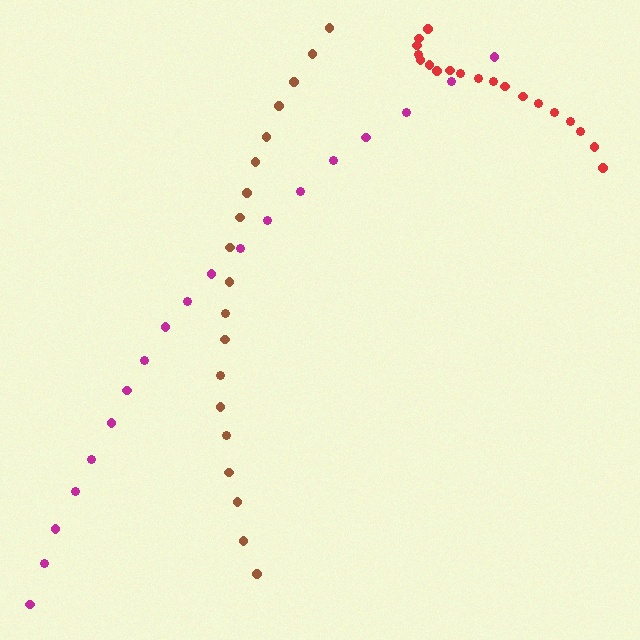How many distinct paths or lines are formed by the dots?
There are 3 distinct paths.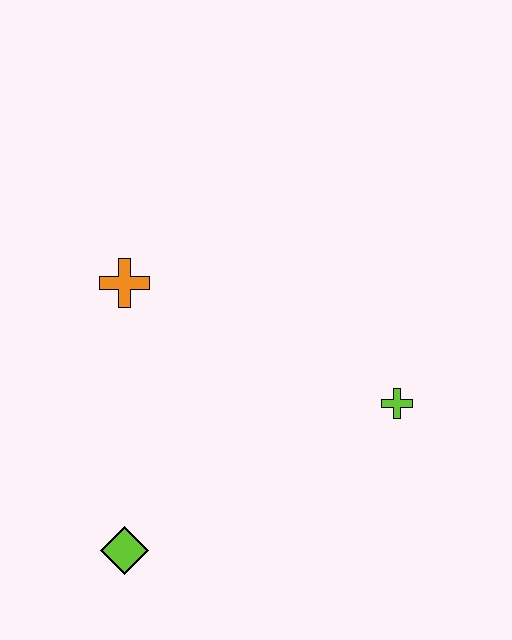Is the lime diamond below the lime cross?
Yes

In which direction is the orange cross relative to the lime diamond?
The orange cross is above the lime diamond.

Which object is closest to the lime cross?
The orange cross is closest to the lime cross.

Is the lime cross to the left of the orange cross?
No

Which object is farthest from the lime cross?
The lime diamond is farthest from the lime cross.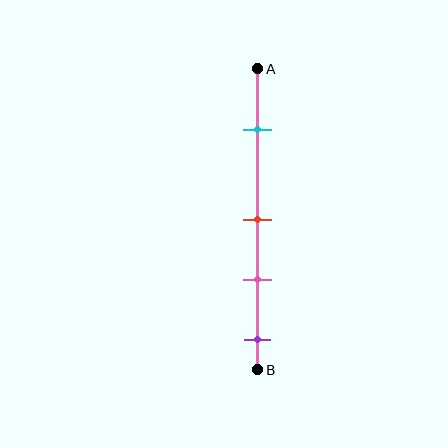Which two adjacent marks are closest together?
The red and pink marks are the closest adjacent pair.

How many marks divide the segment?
There are 4 marks dividing the segment.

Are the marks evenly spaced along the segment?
No, the marks are not evenly spaced.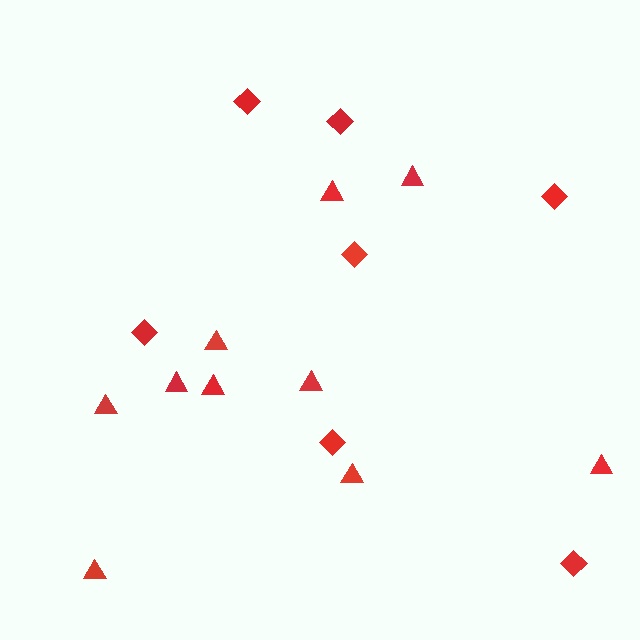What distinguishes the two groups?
There are 2 groups: one group of diamonds (7) and one group of triangles (10).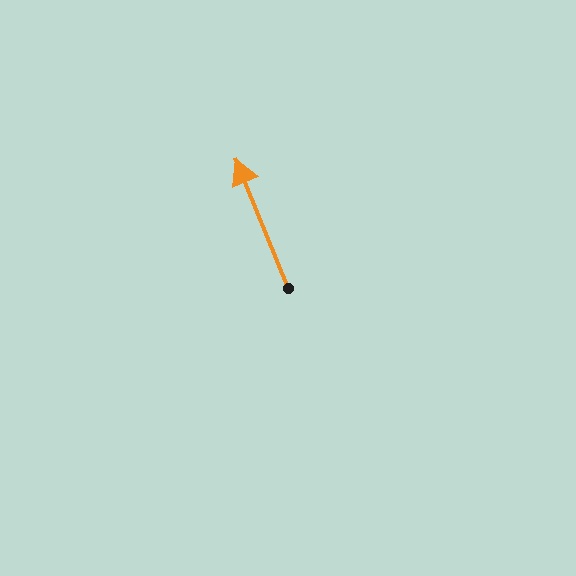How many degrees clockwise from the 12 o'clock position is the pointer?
Approximately 338 degrees.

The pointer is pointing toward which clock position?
Roughly 11 o'clock.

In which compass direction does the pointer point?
North.